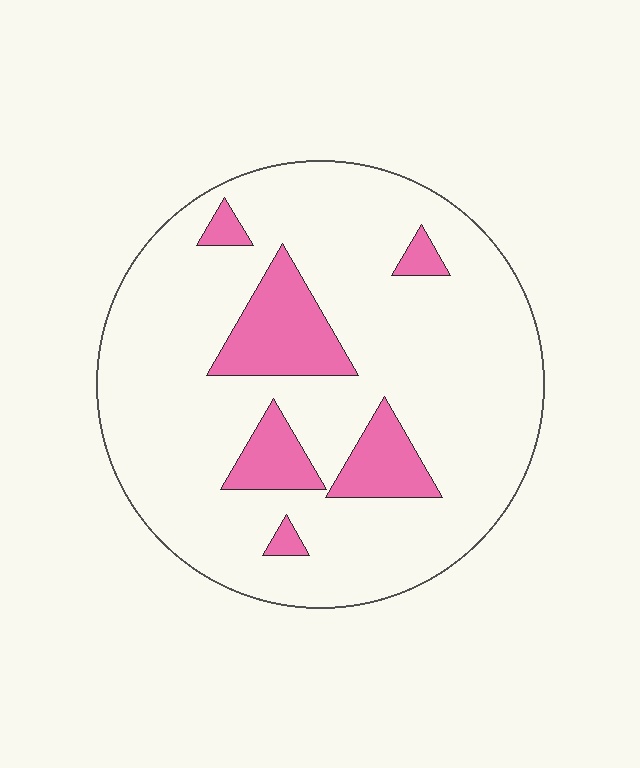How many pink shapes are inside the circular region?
6.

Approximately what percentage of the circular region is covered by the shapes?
Approximately 15%.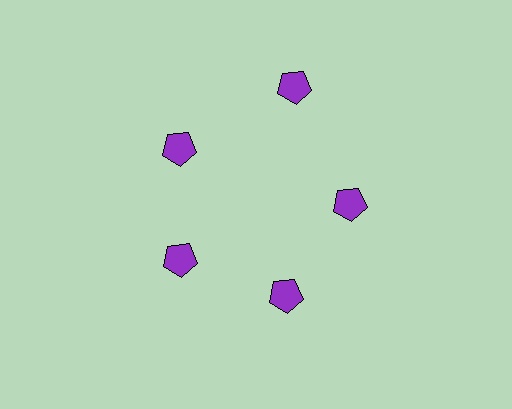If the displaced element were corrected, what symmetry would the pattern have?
It would have 5-fold rotational symmetry — the pattern would map onto itself every 72 degrees.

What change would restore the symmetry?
The symmetry would be restored by moving it inward, back onto the ring so that all 5 pentagons sit at equal angles and equal distance from the center.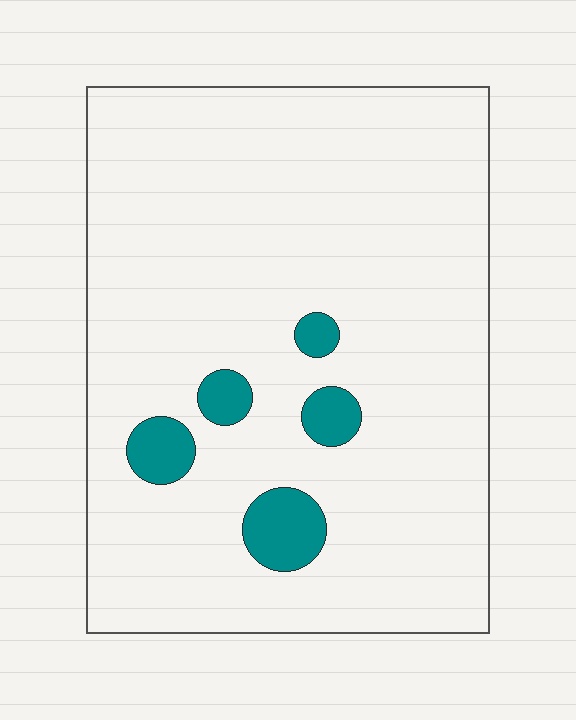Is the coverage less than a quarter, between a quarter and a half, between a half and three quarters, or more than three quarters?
Less than a quarter.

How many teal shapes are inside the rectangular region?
5.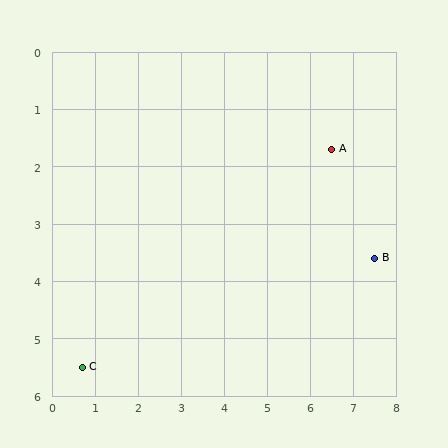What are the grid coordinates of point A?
Point A is at approximately (6.5, 1.7).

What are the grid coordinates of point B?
Point B is at approximately (7.5, 3.6).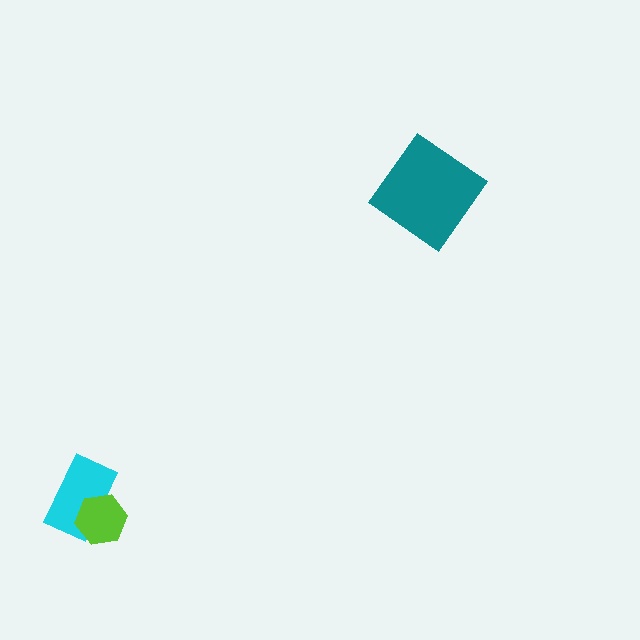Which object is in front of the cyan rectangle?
The lime hexagon is in front of the cyan rectangle.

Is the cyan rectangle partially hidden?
Yes, it is partially covered by another shape.